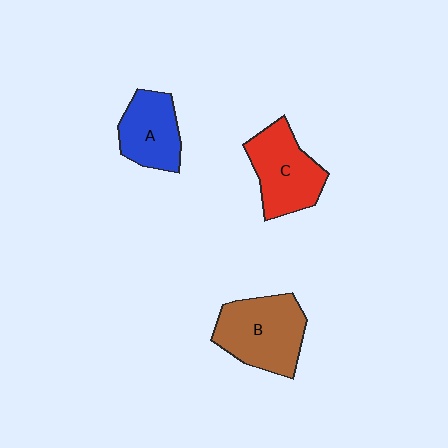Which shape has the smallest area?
Shape A (blue).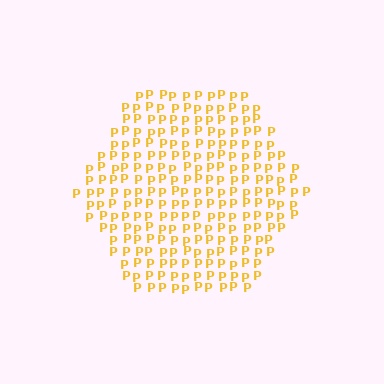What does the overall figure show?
The overall figure shows a hexagon.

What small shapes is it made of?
It is made of small letter P's.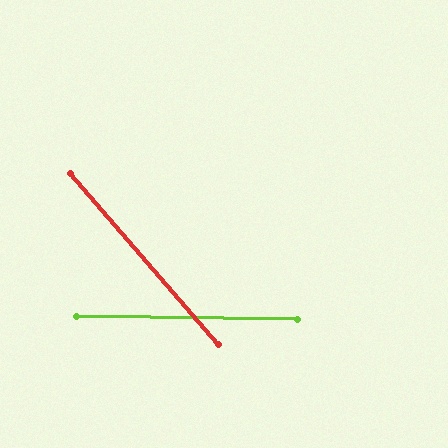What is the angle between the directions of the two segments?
Approximately 49 degrees.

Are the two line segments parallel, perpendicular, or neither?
Neither parallel nor perpendicular — they differ by about 49°.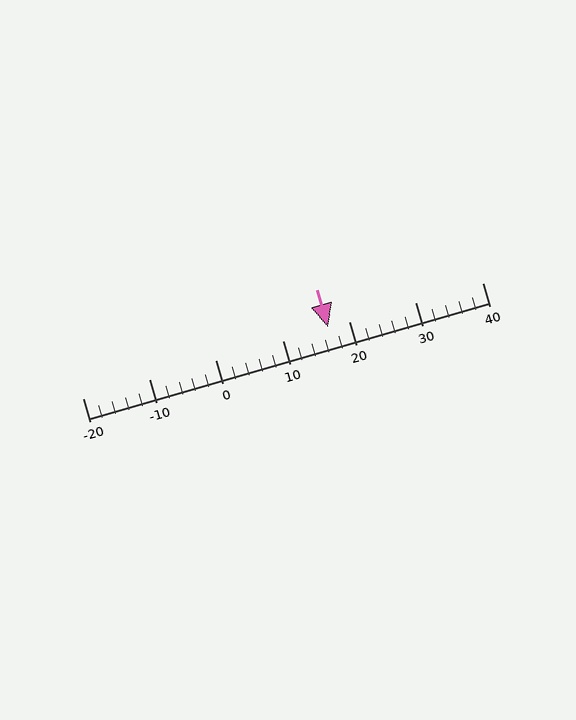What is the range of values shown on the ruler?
The ruler shows values from -20 to 40.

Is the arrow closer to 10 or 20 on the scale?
The arrow is closer to 20.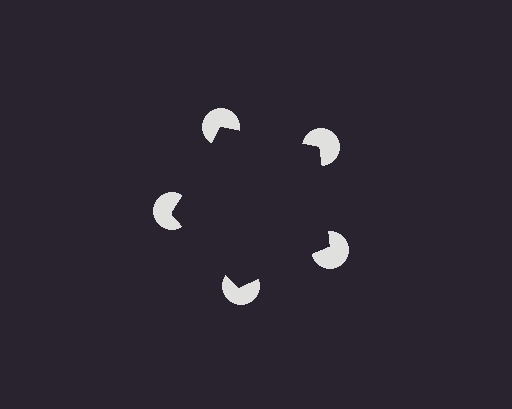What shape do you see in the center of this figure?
An illusory pentagon — its edges are inferred from the aligned wedge cuts in the pac-man discs, not physically drawn.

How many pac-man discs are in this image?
There are 5 — one at each vertex of the illusory pentagon.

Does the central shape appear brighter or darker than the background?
It typically appears slightly darker than the background, even though no actual brightness change is drawn.